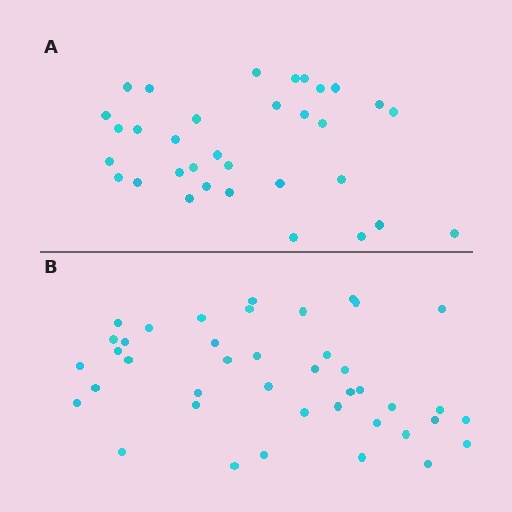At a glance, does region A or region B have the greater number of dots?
Region B (the bottom region) has more dots.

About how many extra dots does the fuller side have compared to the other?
Region B has roughly 8 or so more dots than region A.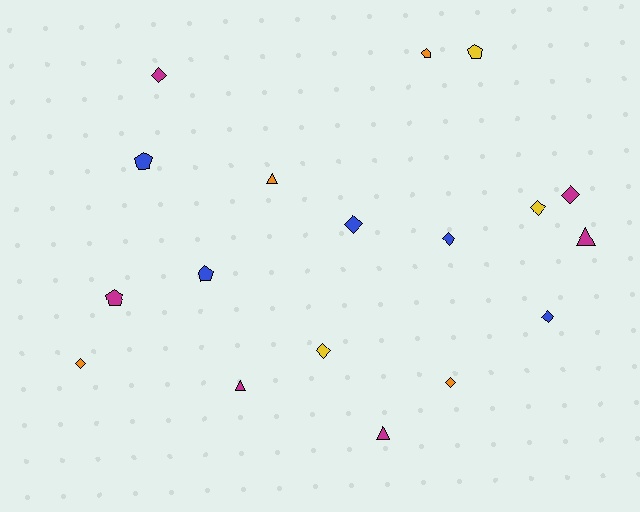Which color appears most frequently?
Magenta, with 6 objects.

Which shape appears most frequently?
Diamond, with 9 objects.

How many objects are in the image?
There are 18 objects.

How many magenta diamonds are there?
There are 2 magenta diamonds.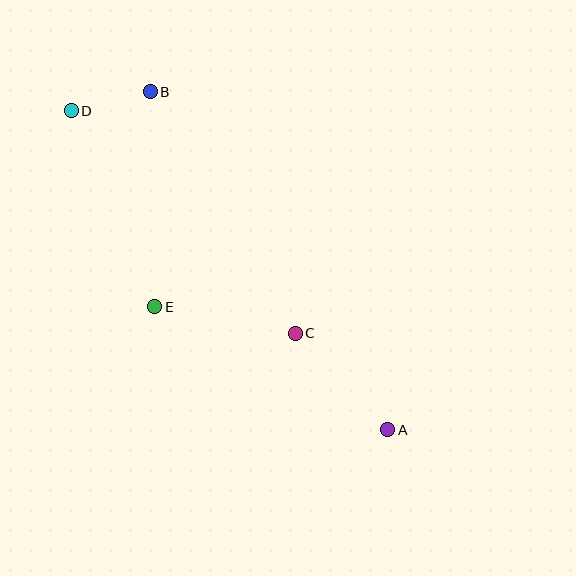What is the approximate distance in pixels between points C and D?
The distance between C and D is approximately 316 pixels.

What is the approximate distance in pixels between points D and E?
The distance between D and E is approximately 213 pixels.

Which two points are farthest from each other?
Points A and D are farthest from each other.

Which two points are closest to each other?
Points B and D are closest to each other.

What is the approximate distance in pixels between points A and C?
The distance between A and C is approximately 133 pixels.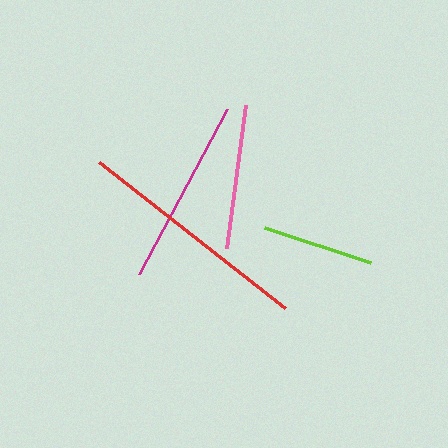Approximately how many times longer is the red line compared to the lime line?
The red line is approximately 2.1 times the length of the lime line.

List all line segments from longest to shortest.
From longest to shortest: red, magenta, pink, lime.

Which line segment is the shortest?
The lime line is the shortest at approximately 112 pixels.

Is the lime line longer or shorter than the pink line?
The pink line is longer than the lime line.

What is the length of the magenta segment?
The magenta segment is approximately 187 pixels long.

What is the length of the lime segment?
The lime segment is approximately 112 pixels long.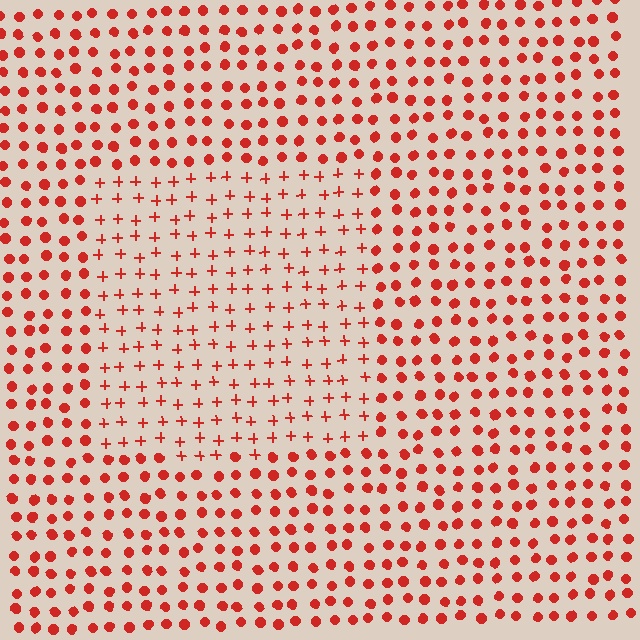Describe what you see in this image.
The image is filled with small red elements arranged in a uniform grid. A rectangle-shaped region contains plus signs, while the surrounding area contains circles. The boundary is defined purely by the change in element shape.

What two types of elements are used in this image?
The image uses plus signs inside the rectangle region and circles outside it.